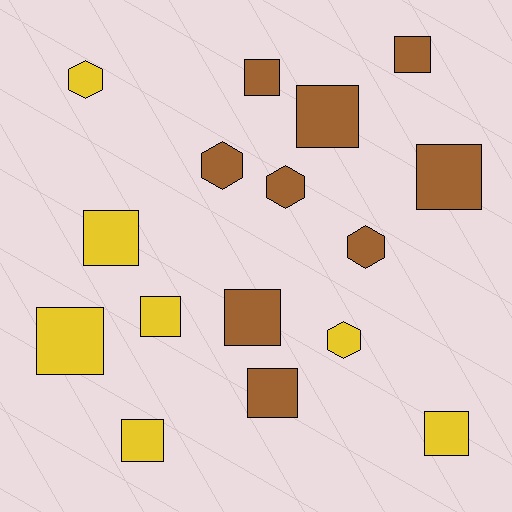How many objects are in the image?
There are 16 objects.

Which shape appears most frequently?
Square, with 11 objects.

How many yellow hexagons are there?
There are 2 yellow hexagons.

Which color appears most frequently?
Brown, with 9 objects.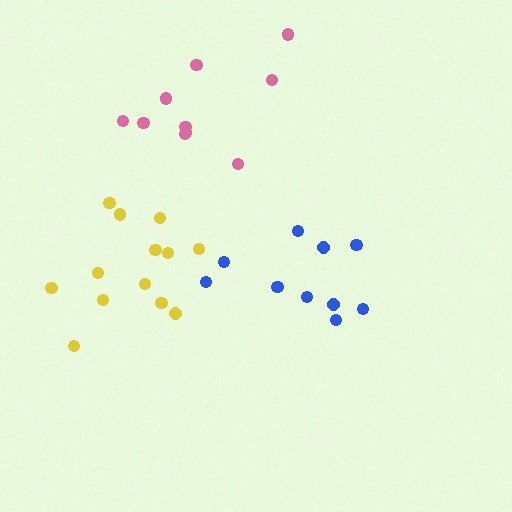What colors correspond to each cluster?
The clusters are colored: yellow, blue, pink.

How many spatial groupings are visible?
There are 3 spatial groupings.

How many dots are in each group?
Group 1: 13 dots, Group 2: 10 dots, Group 3: 10 dots (33 total).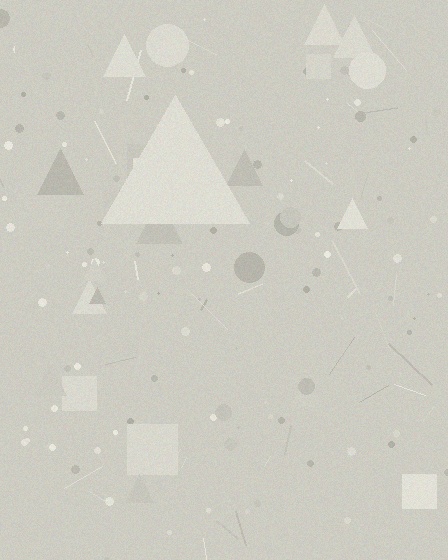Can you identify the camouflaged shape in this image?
The camouflaged shape is a triangle.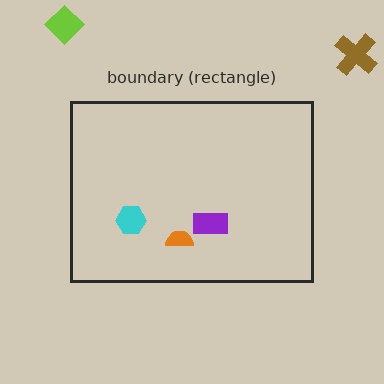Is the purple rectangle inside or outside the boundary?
Inside.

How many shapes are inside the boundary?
3 inside, 2 outside.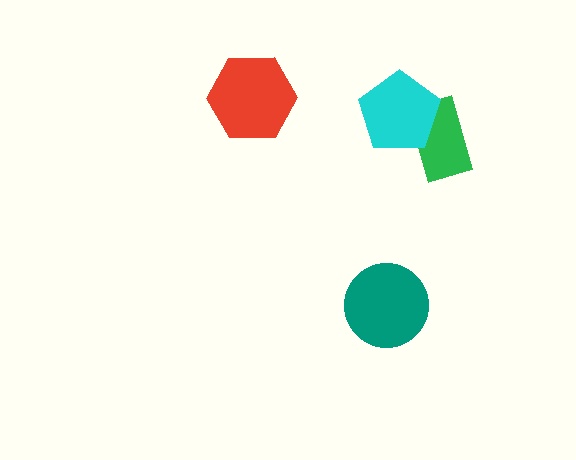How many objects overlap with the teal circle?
0 objects overlap with the teal circle.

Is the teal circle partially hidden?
No, no other shape covers it.